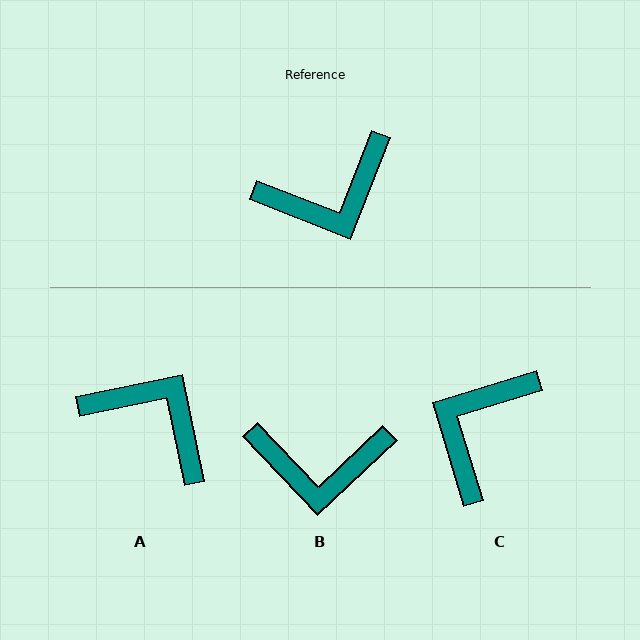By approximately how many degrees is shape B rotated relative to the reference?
Approximately 25 degrees clockwise.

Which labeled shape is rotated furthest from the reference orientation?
C, about 142 degrees away.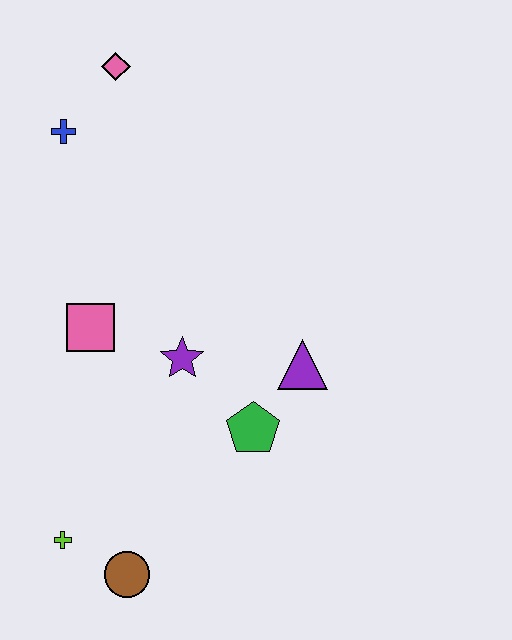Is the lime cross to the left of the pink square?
Yes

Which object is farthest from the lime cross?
The pink diamond is farthest from the lime cross.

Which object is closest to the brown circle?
The lime cross is closest to the brown circle.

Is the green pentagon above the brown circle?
Yes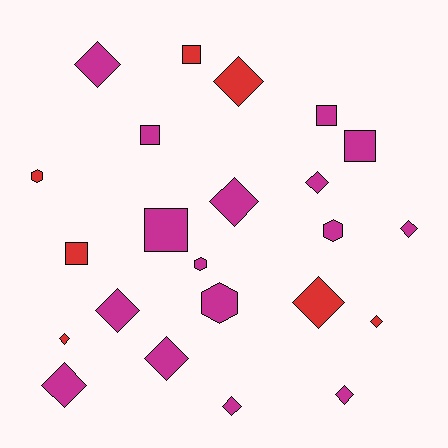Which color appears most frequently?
Magenta, with 16 objects.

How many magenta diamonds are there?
There are 9 magenta diamonds.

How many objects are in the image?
There are 23 objects.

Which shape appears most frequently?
Diamond, with 13 objects.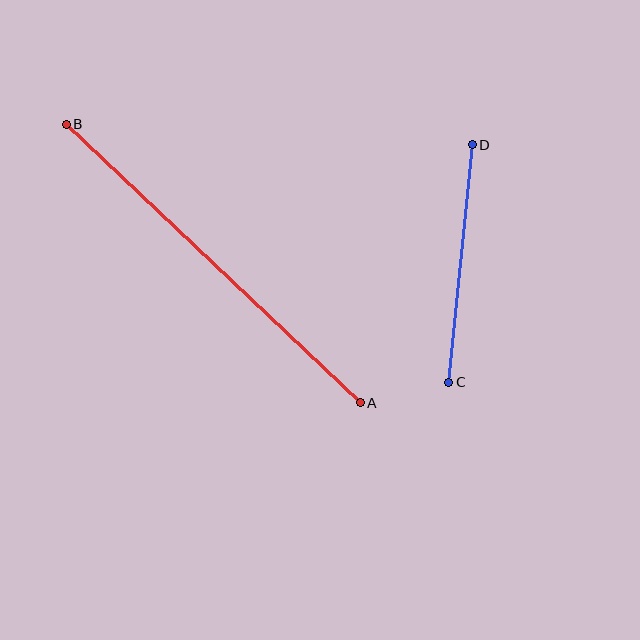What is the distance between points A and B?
The distance is approximately 405 pixels.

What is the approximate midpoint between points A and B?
The midpoint is at approximately (213, 263) pixels.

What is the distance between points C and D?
The distance is approximately 238 pixels.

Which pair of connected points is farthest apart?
Points A and B are farthest apart.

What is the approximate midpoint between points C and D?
The midpoint is at approximately (460, 264) pixels.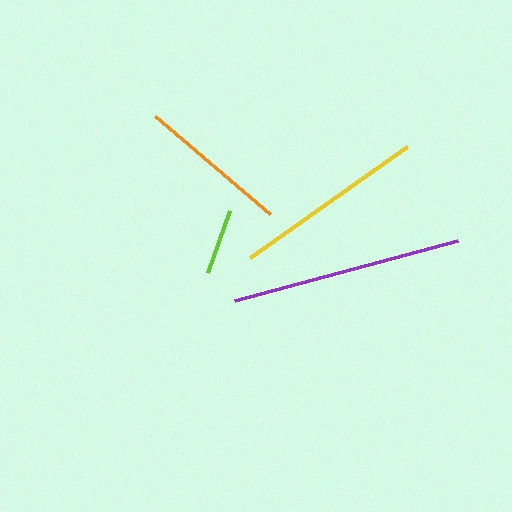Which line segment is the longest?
The purple line is the longest at approximately 230 pixels.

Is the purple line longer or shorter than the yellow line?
The purple line is longer than the yellow line.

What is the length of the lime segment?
The lime segment is approximately 66 pixels long.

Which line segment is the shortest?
The lime line is the shortest at approximately 66 pixels.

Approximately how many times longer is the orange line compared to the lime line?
The orange line is approximately 2.3 times the length of the lime line.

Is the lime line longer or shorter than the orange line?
The orange line is longer than the lime line.